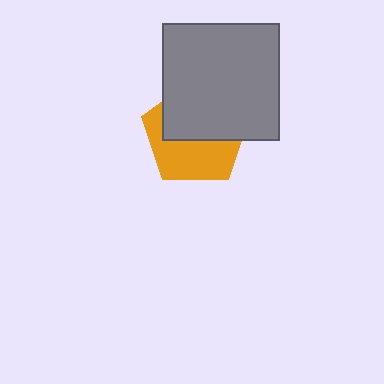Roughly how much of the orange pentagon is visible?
About half of it is visible (roughly 47%).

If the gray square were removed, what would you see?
You would see the complete orange pentagon.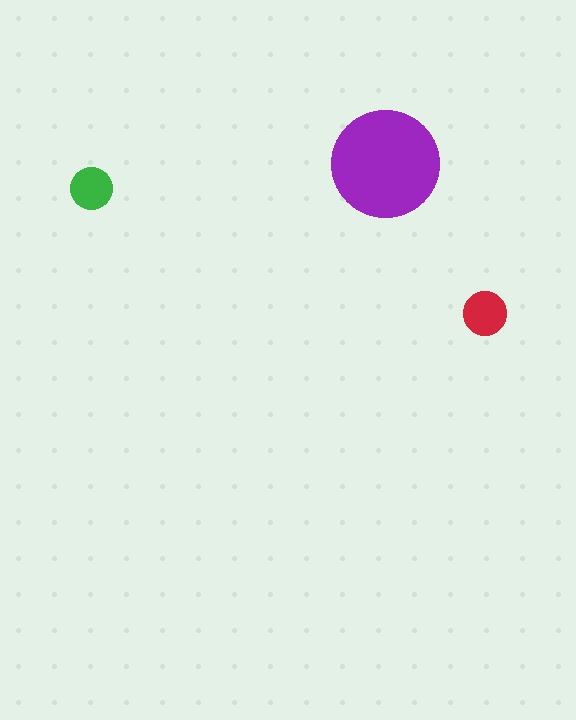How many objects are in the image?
There are 3 objects in the image.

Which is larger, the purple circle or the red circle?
The purple one.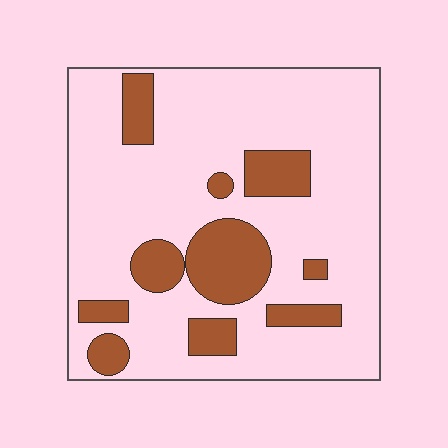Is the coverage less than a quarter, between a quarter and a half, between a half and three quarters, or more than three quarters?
Less than a quarter.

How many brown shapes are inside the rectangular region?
10.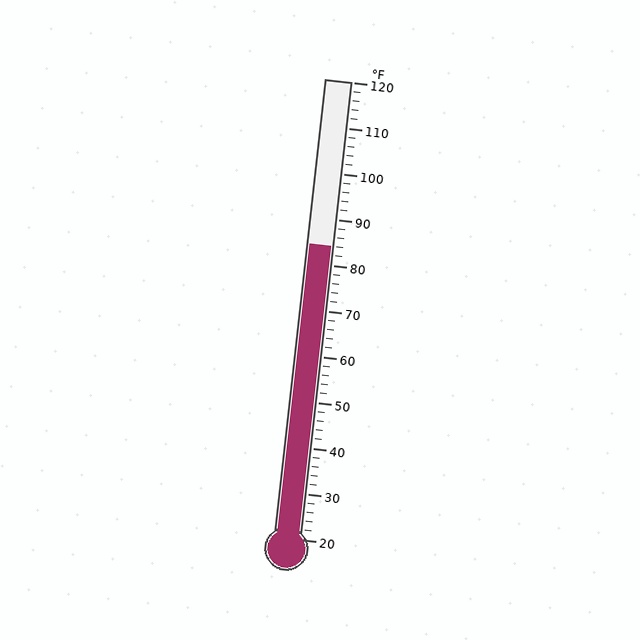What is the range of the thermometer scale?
The thermometer scale ranges from 20°F to 120°F.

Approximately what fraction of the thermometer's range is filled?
The thermometer is filled to approximately 65% of its range.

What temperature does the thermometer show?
The thermometer shows approximately 84°F.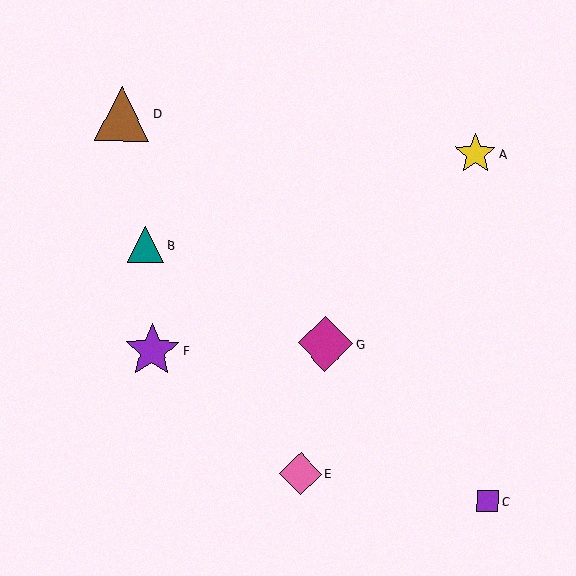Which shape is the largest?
The magenta diamond (labeled G) is the largest.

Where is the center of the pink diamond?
The center of the pink diamond is at (301, 474).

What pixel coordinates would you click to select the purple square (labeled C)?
Click at (488, 501) to select the purple square C.